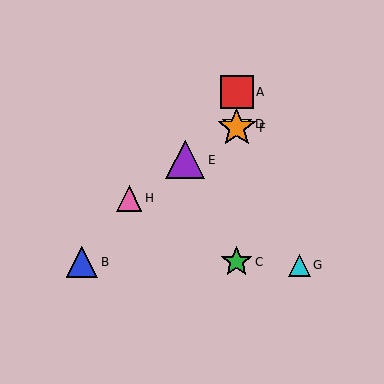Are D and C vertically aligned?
Yes, both are at x≈237.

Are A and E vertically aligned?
No, A is at x≈237 and E is at x≈185.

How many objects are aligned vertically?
4 objects (A, C, D, F) are aligned vertically.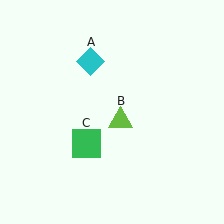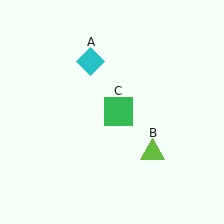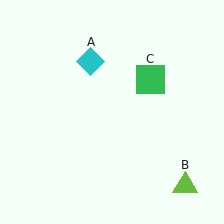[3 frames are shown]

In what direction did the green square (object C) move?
The green square (object C) moved up and to the right.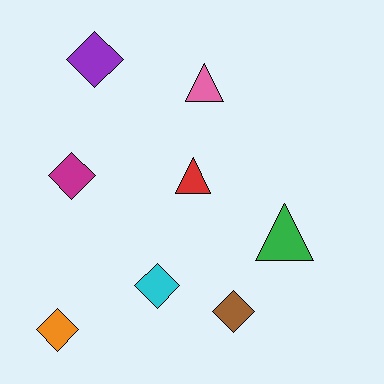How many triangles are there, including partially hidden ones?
There are 3 triangles.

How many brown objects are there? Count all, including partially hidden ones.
There is 1 brown object.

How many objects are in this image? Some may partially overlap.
There are 8 objects.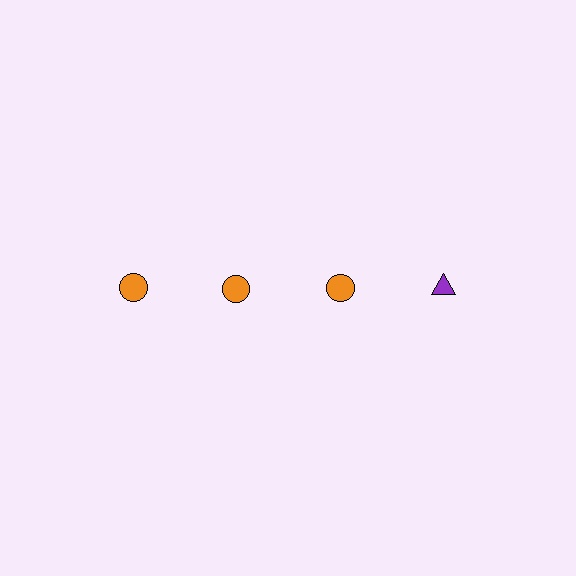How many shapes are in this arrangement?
There are 4 shapes arranged in a grid pattern.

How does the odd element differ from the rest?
It differs in both color (purple instead of orange) and shape (triangle instead of circle).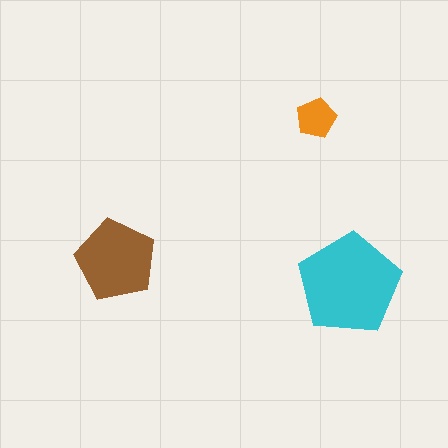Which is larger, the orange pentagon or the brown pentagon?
The brown one.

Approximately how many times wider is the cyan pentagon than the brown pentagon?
About 1.5 times wider.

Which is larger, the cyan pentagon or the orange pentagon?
The cyan one.